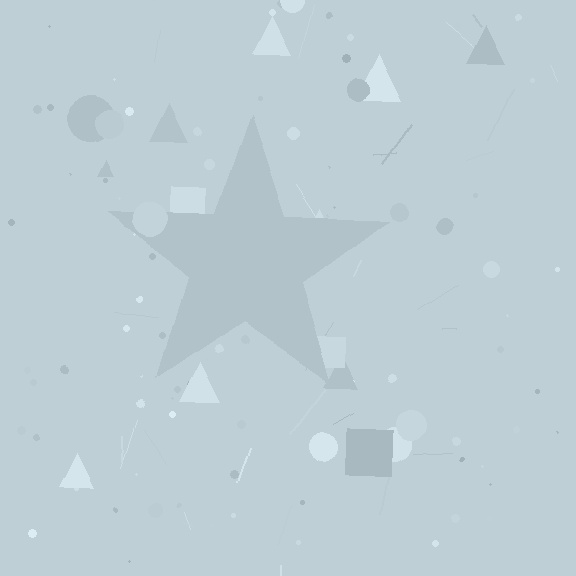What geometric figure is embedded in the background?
A star is embedded in the background.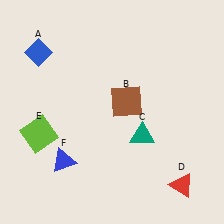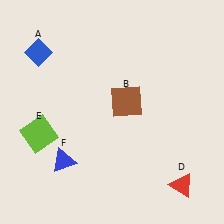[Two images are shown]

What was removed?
The teal triangle (C) was removed in Image 2.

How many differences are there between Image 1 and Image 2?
There is 1 difference between the two images.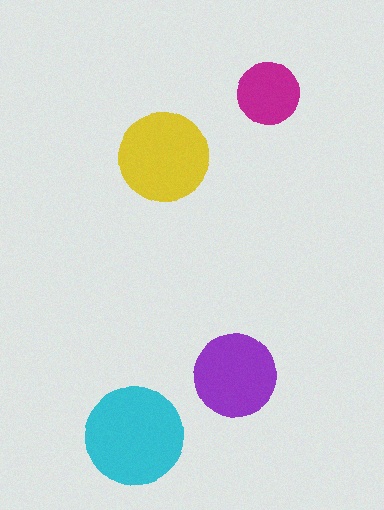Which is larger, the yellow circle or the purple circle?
The yellow one.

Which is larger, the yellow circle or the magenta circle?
The yellow one.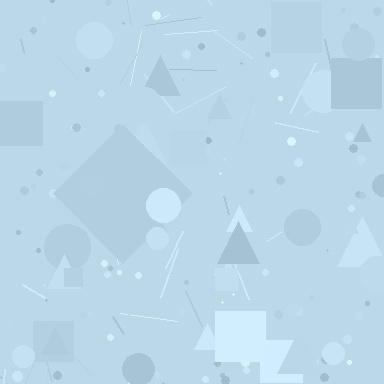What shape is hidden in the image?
A diamond is hidden in the image.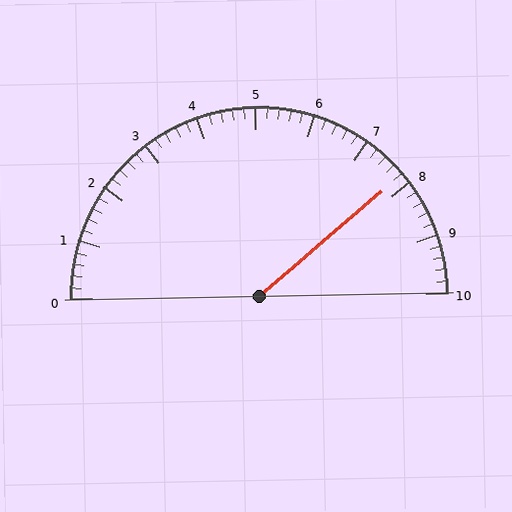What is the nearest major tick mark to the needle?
The nearest major tick mark is 8.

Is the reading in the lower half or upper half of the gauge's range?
The reading is in the upper half of the range (0 to 10).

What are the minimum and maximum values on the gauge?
The gauge ranges from 0 to 10.